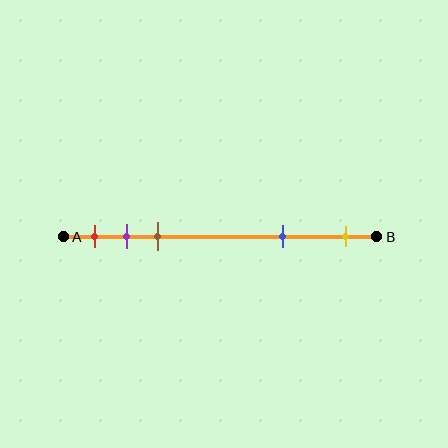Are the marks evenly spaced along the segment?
No, the marks are not evenly spaced.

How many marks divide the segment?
There are 5 marks dividing the segment.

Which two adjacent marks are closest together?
The purple and brown marks are the closest adjacent pair.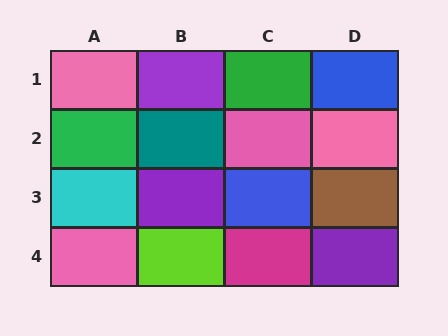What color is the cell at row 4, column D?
Purple.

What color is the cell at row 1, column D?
Blue.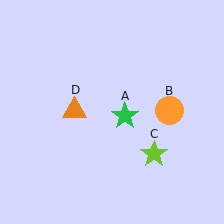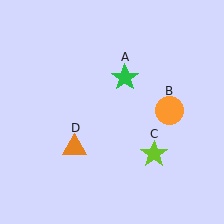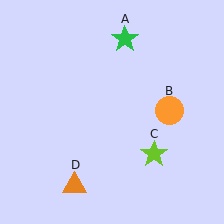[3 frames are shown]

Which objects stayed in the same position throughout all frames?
Orange circle (object B) and lime star (object C) remained stationary.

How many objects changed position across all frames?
2 objects changed position: green star (object A), orange triangle (object D).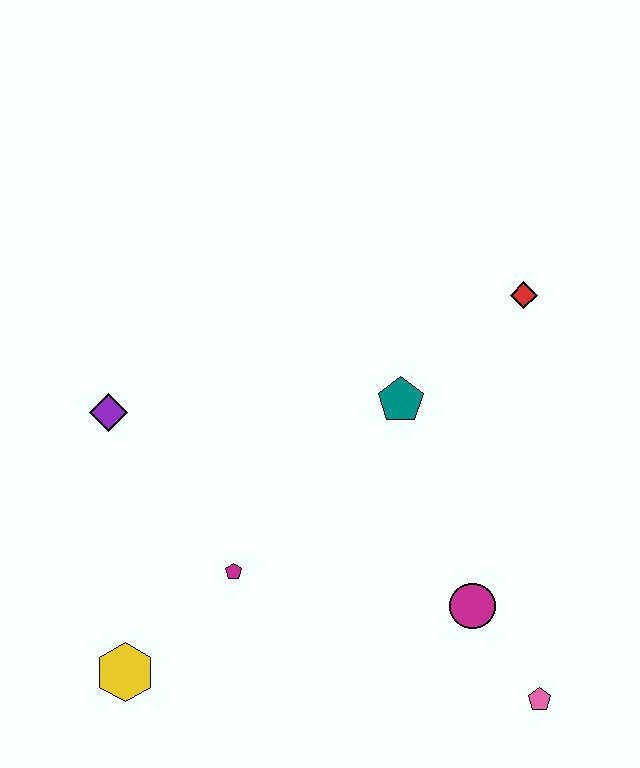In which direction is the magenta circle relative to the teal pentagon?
The magenta circle is below the teal pentagon.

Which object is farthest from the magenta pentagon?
The red diamond is farthest from the magenta pentagon.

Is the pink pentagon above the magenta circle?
No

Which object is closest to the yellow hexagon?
The magenta pentagon is closest to the yellow hexagon.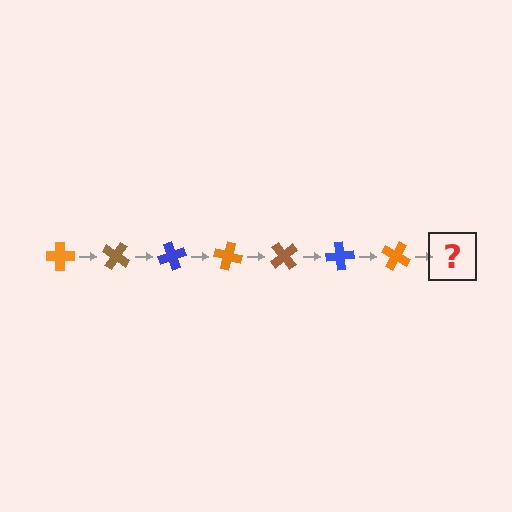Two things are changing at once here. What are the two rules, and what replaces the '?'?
The two rules are that it rotates 35 degrees each step and the color cycles through orange, brown, and blue. The '?' should be a brown cross, rotated 245 degrees from the start.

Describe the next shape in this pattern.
It should be a brown cross, rotated 245 degrees from the start.